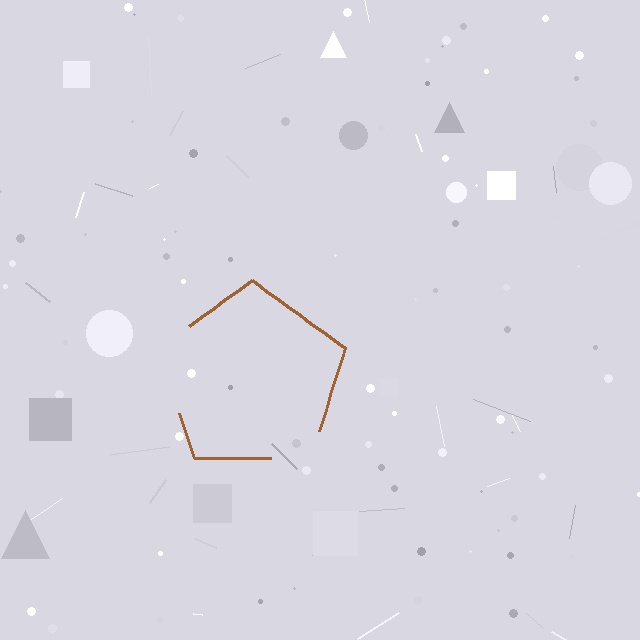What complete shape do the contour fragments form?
The contour fragments form a pentagon.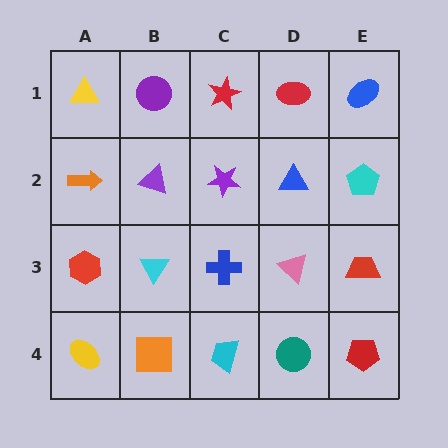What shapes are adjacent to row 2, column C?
A red star (row 1, column C), a blue cross (row 3, column C), a purple triangle (row 2, column B), a blue triangle (row 2, column D).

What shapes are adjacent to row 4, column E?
A red trapezoid (row 3, column E), a teal circle (row 4, column D).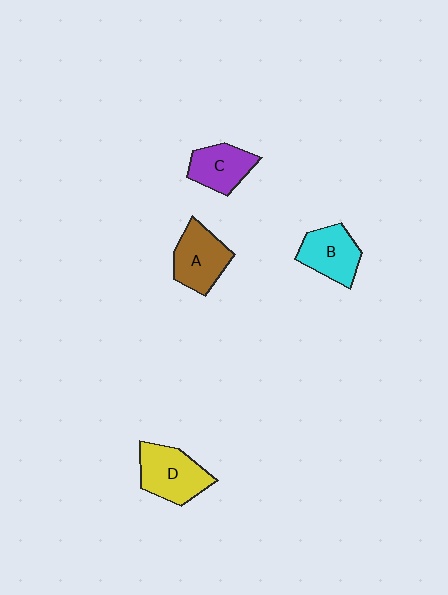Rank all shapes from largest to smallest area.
From largest to smallest: D (yellow), A (brown), B (cyan), C (purple).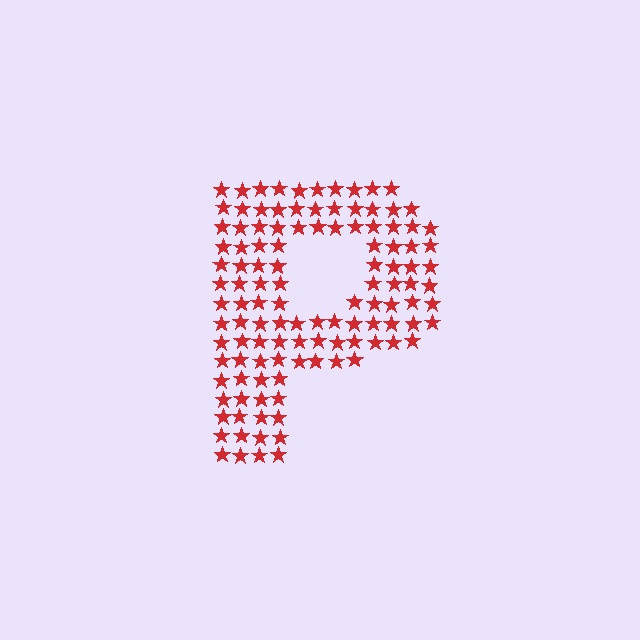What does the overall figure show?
The overall figure shows the letter P.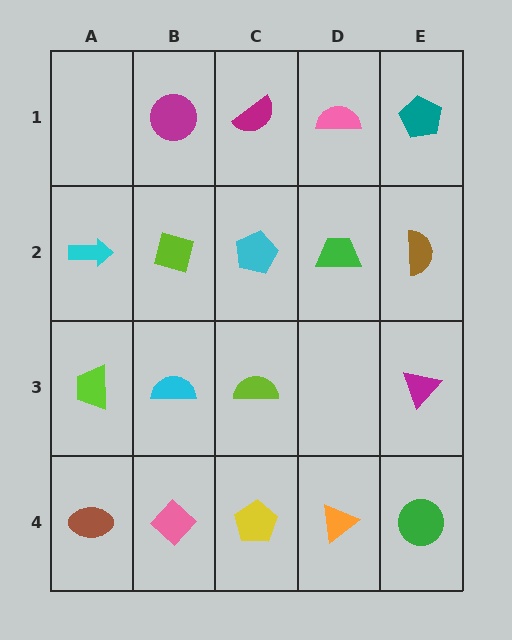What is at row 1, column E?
A teal pentagon.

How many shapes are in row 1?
4 shapes.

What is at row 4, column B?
A pink diamond.